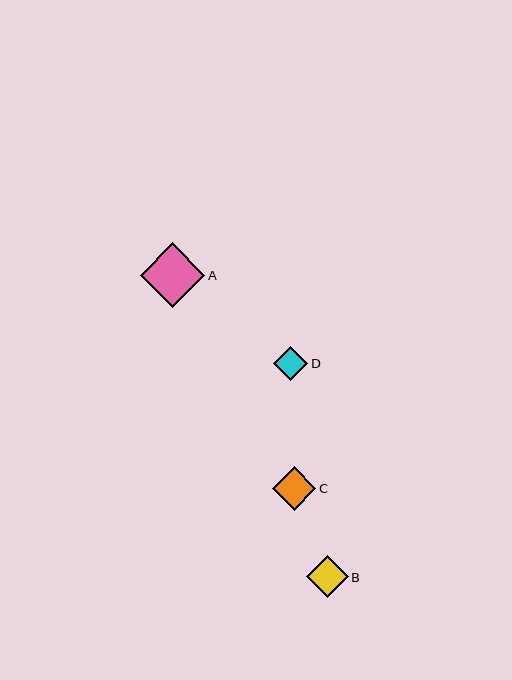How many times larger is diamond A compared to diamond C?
Diamond A is approximately 1.5 times the size of diamond C.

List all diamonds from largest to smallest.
From largest to smallest: A, C, B, D.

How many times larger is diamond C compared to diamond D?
Diamond C is approximately 1.3 times the size of diamond D.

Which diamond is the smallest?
Diamond D is the smallest with a size of approximately 35 pixels.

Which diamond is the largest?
Diamond A is the largest with a size of approximately 65 pixels.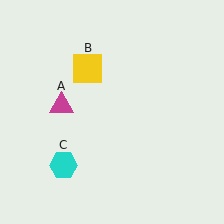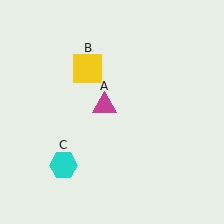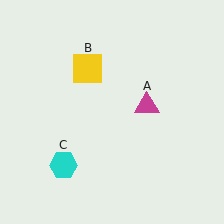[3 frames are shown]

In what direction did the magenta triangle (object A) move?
The magenta triangle (object A) moved right.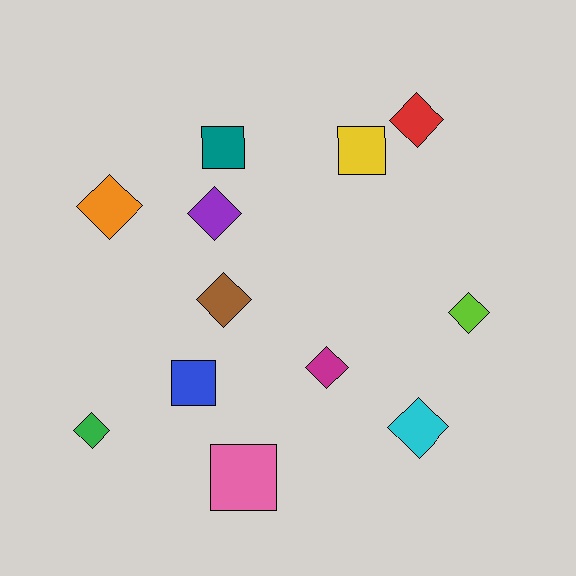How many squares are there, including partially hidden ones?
There are 4 squares.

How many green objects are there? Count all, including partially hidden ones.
There is 1 green object.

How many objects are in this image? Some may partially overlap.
There are 12 objects.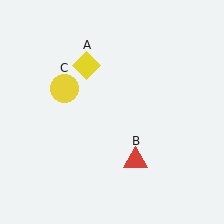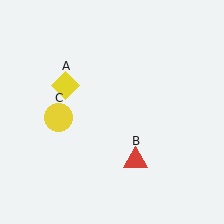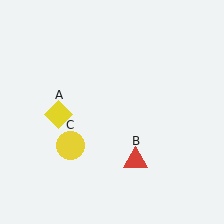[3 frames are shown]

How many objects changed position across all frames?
2 objects changed position: yellow diamond (object A), yellow circle (object C).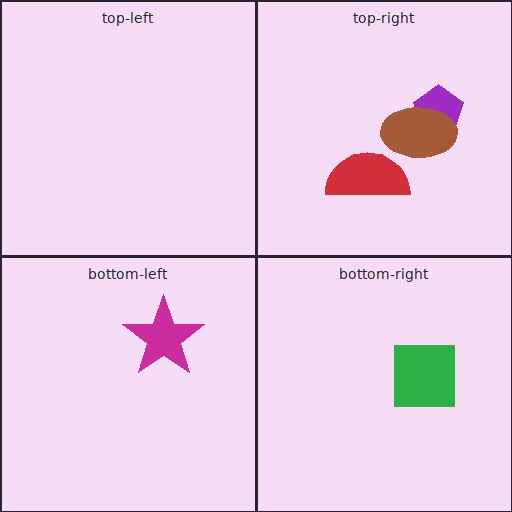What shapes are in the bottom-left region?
The magenta star.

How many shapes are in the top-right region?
3.